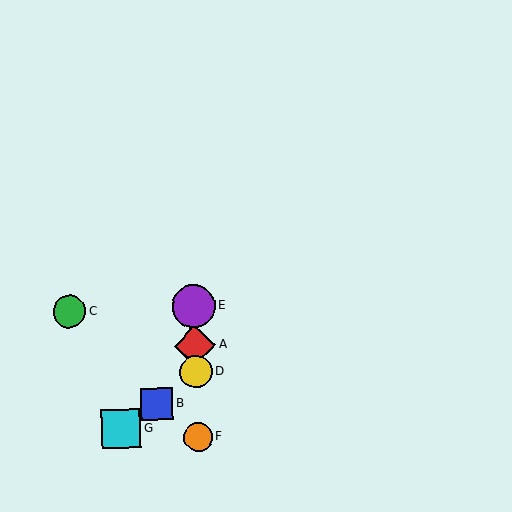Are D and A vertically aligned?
Yes, both are at x≈196.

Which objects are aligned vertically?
Objects A, D, E, F are aligned vertically.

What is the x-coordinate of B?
Object B is at x≈157.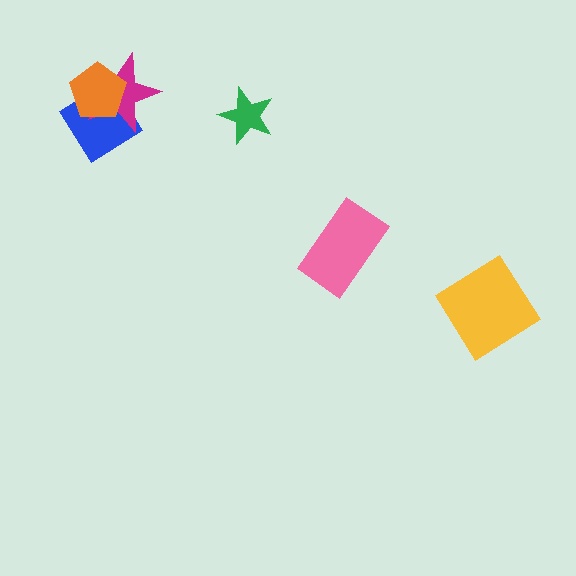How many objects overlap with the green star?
0 objects overlap with the green star.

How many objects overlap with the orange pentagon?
2 objects overlap with the orange pentagon.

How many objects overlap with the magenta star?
2 objects overlap with the magenta star.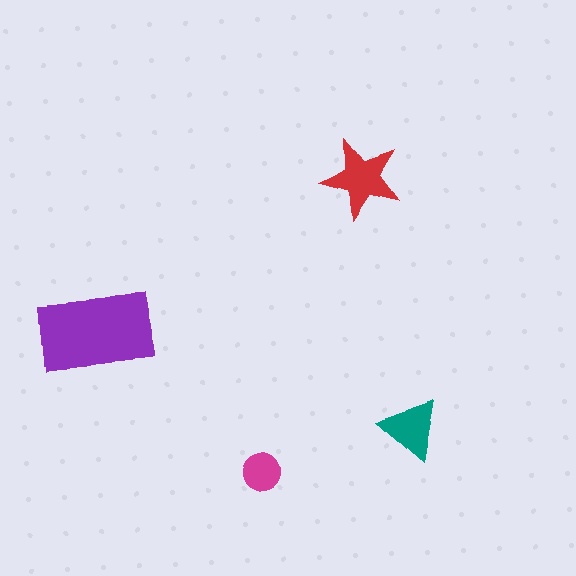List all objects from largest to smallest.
The purple rectangle, the red star, the teal triangle, the magenta circle.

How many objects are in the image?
There are 4 objects in the image.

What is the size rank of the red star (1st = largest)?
2nd.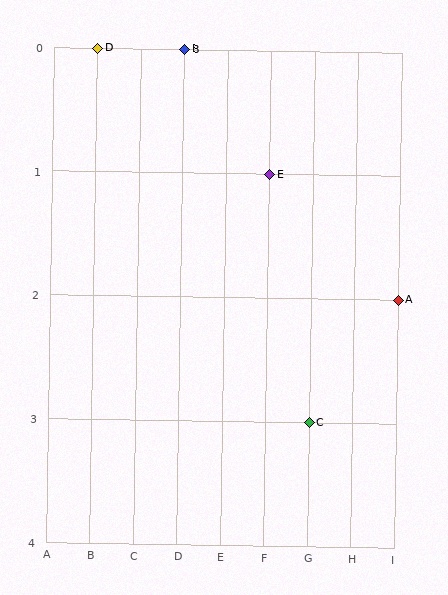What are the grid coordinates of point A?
Point A is at grid coordinates (I, 2).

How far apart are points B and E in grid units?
Points B and E are 2 columns and 1 row apart (about 2.2 grid units diagonally).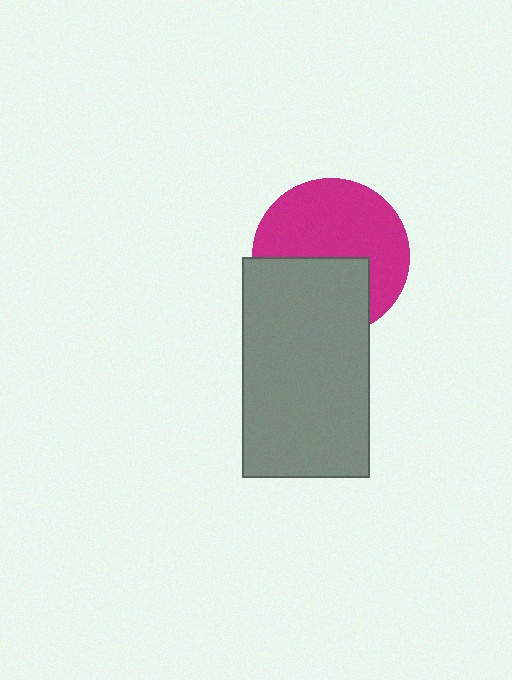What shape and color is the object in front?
The object in front is a gray rectangle.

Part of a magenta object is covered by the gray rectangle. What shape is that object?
It is a circle.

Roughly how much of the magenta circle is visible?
About half of it is visible (roughly 61%).